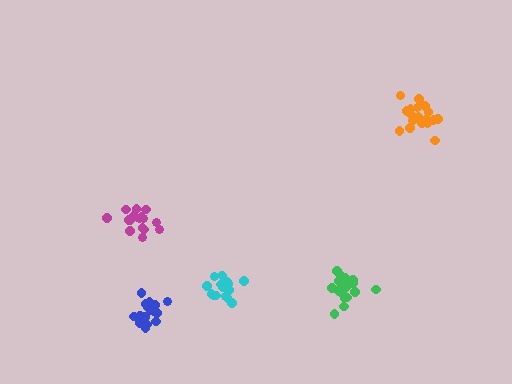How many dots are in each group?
Group 1: 16 dots, Group 2: 18 dots, Group 3: 19 dots, Group 4: 21 dots, Group 5: 15 dots (89 total).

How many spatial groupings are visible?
There are 5 spatial groupings.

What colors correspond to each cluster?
The clusters are colored: magenta, orange, blue, green, cyan.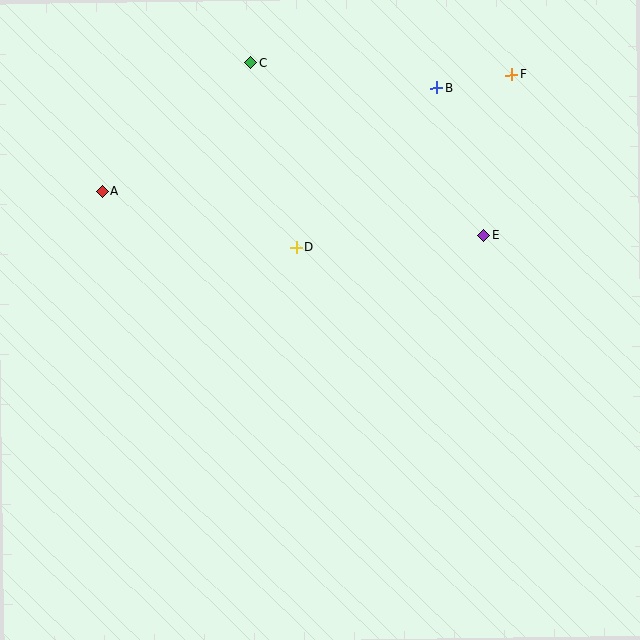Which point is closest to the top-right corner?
Point F is closest to the top-right corner.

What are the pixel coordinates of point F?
Point F is at (512, 75).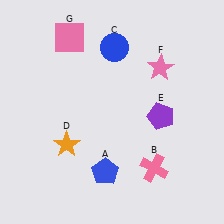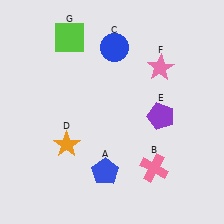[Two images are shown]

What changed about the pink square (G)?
In Image 1, G is pink. In Image 2, it changed to lime.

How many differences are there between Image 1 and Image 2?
There is 1 difference between the two images.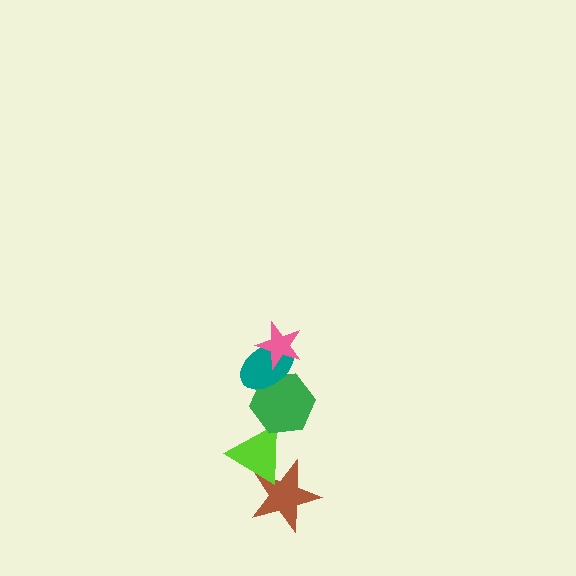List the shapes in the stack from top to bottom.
From top to bottom: the pink star, the teal ellipse, the green hexagon, the lime triangle, the brown star.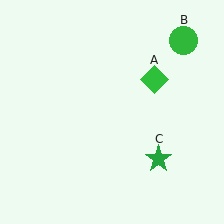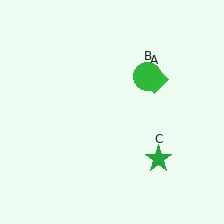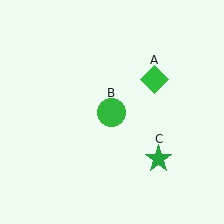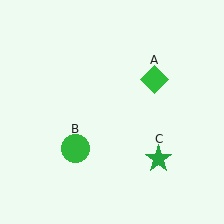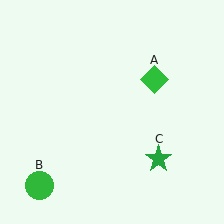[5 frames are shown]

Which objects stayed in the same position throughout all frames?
Green diamond (object A) and green star (object C) remained stationary.